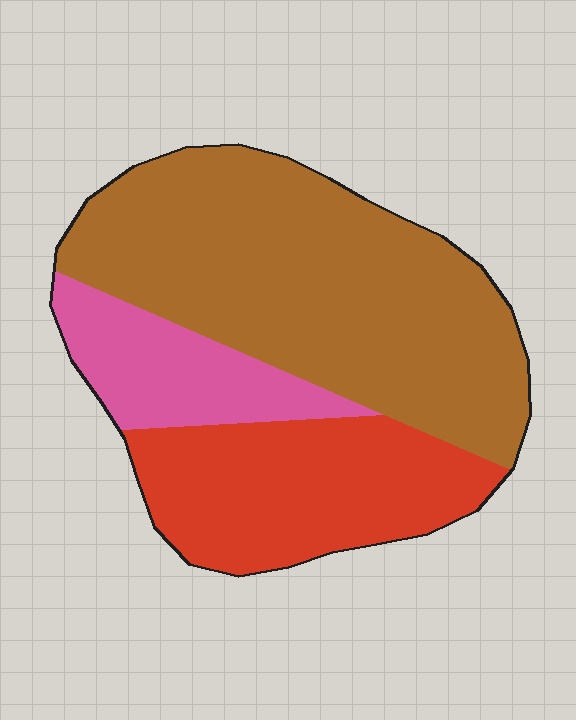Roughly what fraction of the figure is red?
Red covers 29% of the figure.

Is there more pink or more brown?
Brown.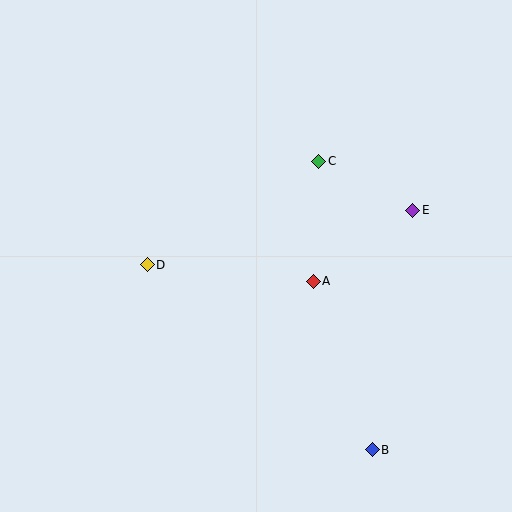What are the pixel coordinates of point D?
Point D is at (147, 265).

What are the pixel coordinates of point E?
Point E is at (413, 210).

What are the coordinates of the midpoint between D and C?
The midpoint between D and C is at (233, 213).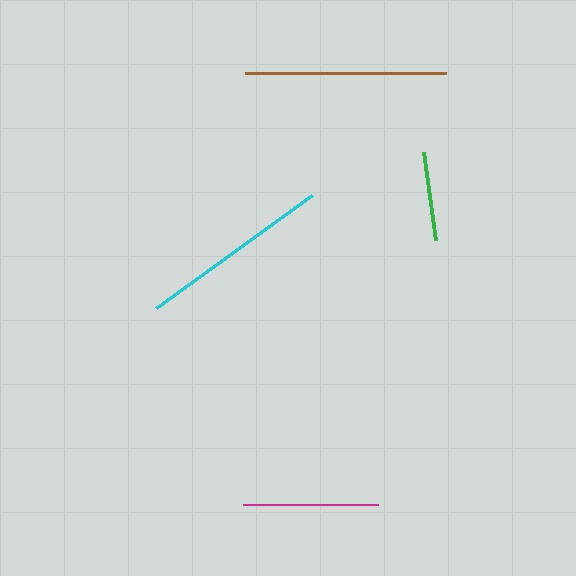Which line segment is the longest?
The brown line is the longest at approximately 200 pixels.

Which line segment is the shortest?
The green line is the shortest at approximately 89 pixels.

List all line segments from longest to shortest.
From longest to shortest: brown, cyan, magenta, green.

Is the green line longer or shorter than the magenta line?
The magenta line is longer than the green line.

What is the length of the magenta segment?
The magenta segment is approximately 135 pixels long.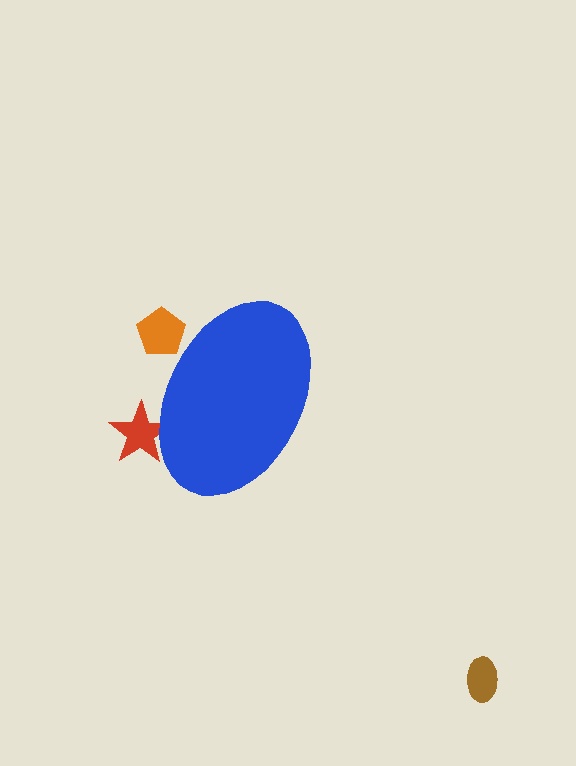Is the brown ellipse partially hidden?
No, the brown ellipse is fully visible.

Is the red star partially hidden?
Yes, the red star is partially hidden behind the blue ellipse.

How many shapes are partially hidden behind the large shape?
2 shapes are partially hidden.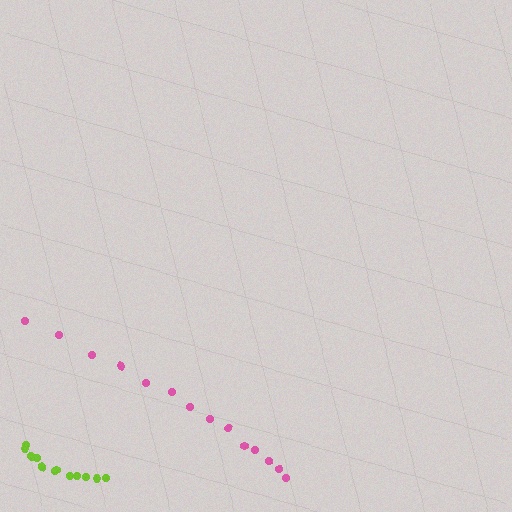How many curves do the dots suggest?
There are 2 distinct paths.